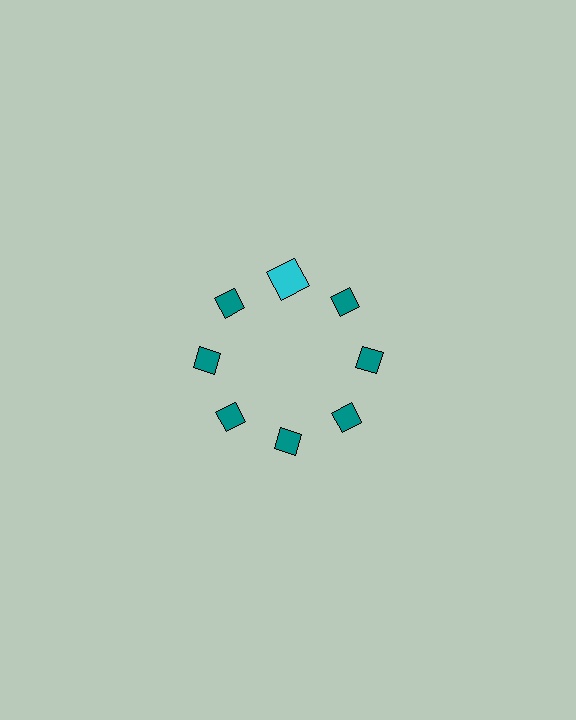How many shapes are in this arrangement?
There are 8 shapes arranged in a ring pattern.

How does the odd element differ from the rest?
It differs in both color (cyan instead of teal) and shape (square instead of diamond).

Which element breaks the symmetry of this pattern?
The cyan square at roughly the 12 o'clock position breaks the symmetry. All other shapes are teal diamonds.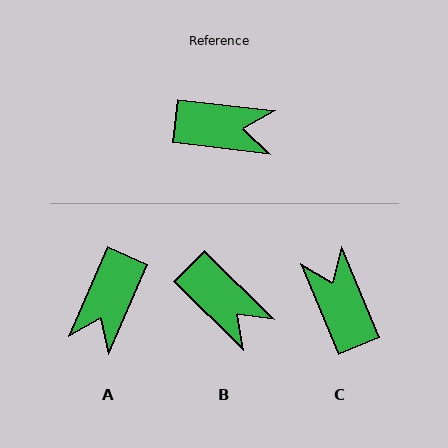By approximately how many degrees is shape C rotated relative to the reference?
Approximately 119 degrees counter-clockwise.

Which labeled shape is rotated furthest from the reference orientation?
C, about 119 degrees away.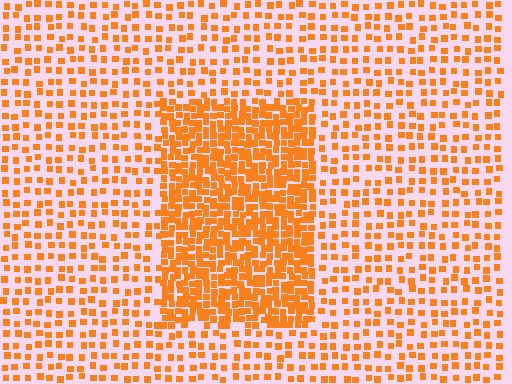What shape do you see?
I see a rectangle.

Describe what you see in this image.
The image contains small orange elements arranged at two different densities. A rectangle-shaped region is visible where the elements are more densely packed than the surrounding area.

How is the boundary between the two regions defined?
The boundary is defined by a change in element density (approximately 2.5x ratio). All elements are the same color, size, and shape.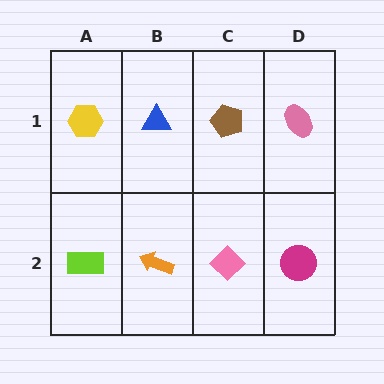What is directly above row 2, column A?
A yellow hexagon.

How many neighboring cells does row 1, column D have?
2.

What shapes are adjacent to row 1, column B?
An orange arrow (row 2, column B), a yellow hexagon (row 1, column A), a brown pentagon (row 1, column C).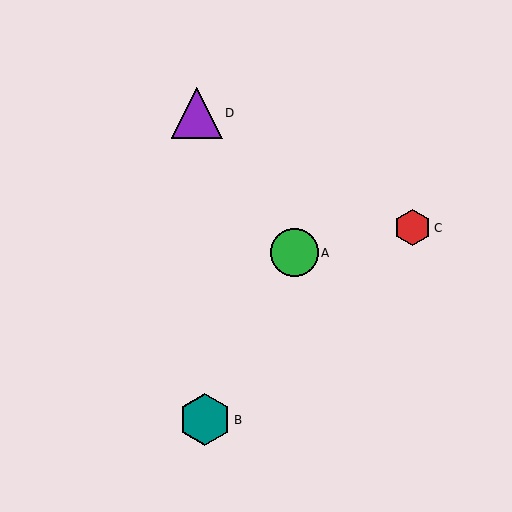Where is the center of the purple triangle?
The center of the purple triangle is at (197, 113).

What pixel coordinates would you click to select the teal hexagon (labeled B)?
Click at (205, 420) to select the teal hexagon B.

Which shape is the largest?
The teal hexagon (labeled B) is the largest.